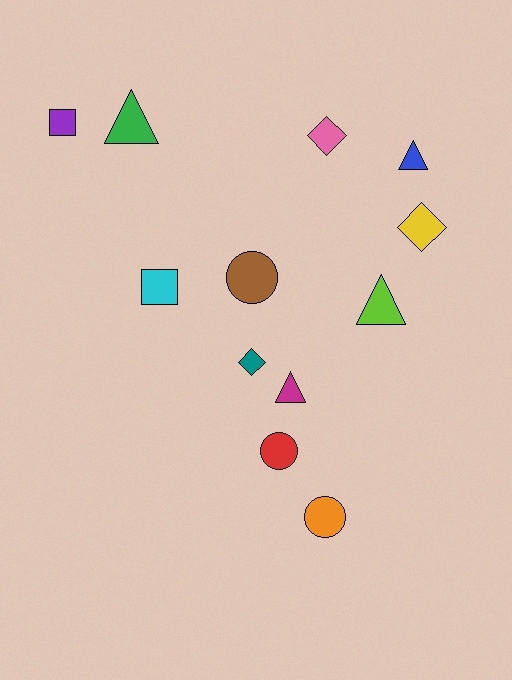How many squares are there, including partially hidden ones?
There are 2 squares.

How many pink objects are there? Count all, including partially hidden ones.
There is 1 pink object.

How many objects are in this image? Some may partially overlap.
There are 12 objects.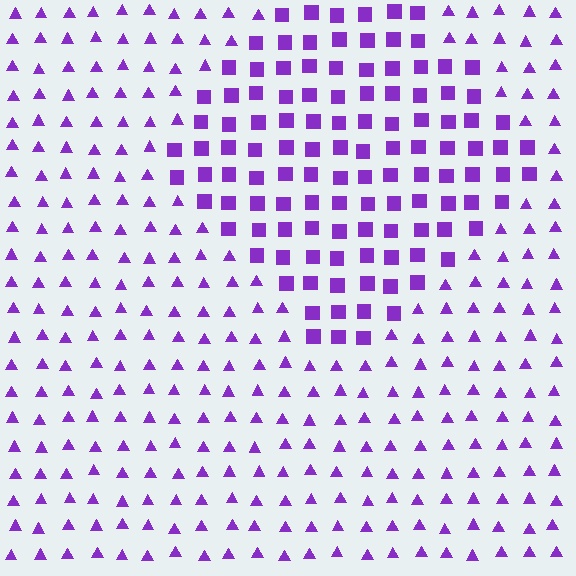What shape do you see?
I see a diamond.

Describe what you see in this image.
The image is filled with small purple elements arranged in a uniform grid. A diamond-shaped region contains squares, while the surrounding area contains triangles. The boundary is defined purely by the change in element shape.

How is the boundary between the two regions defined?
The boundary is defined by a change in element shape: squares inside vs. triangles outside. All elements share the same color and spacing.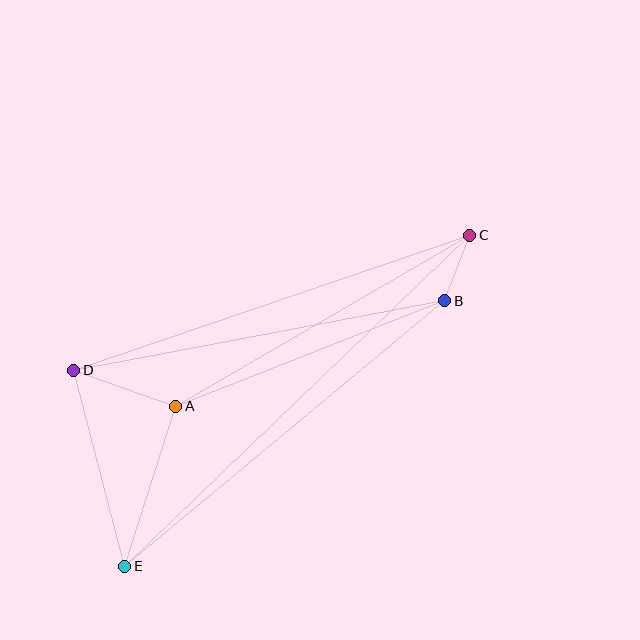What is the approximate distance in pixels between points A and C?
The distance between A and C is approximately 340 pixels.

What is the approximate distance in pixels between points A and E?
The distance between A and E is approximately 168 pixels.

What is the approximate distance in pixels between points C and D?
The distance between C and D is approximately 418 pixels.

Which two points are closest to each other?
Points B and C are closest to each other.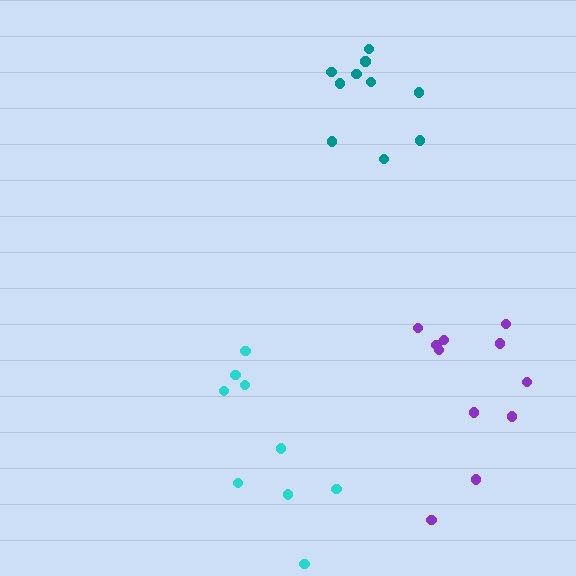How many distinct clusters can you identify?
There are 3 distinct clusters.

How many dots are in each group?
Group 1: 11 dots, Group 2: 9 dots, Group 3: 10 dots (30 total).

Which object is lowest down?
The cyan cluster is bottommost.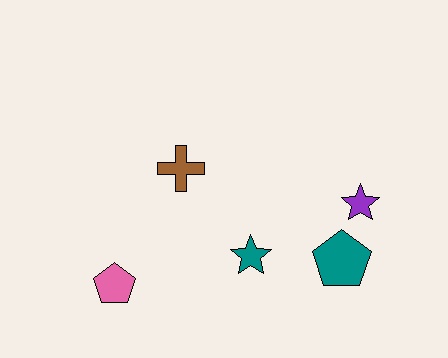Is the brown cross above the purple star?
Yes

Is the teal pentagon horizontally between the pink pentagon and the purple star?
Yes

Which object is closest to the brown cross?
The teal star is closest to the brown cross.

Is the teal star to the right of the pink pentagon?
Yes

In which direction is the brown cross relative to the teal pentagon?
The brown cross is to the left of the teal pentagon.